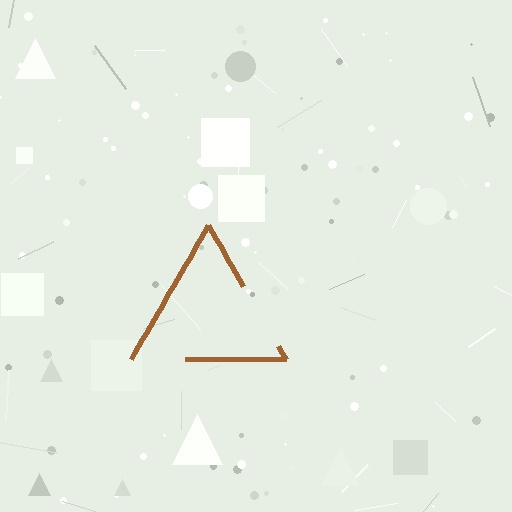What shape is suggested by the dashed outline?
The dashed outline suggests a triangle.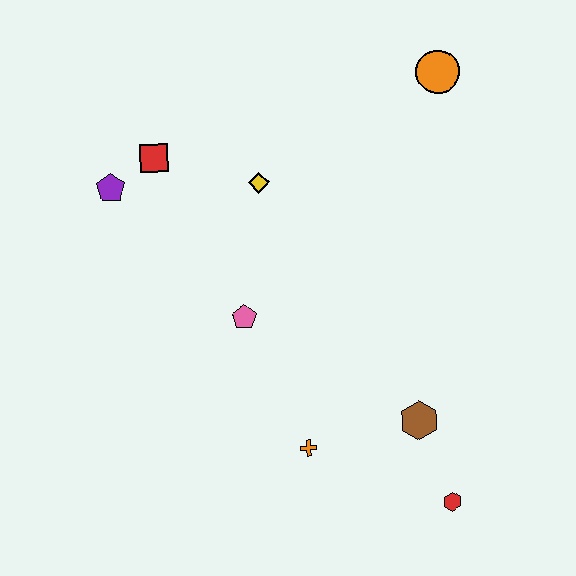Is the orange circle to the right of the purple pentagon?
Yes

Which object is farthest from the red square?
The red hexagon is farthest from the red square.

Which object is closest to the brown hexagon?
The red hexagon is closest to the brown hexagon.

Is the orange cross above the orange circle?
No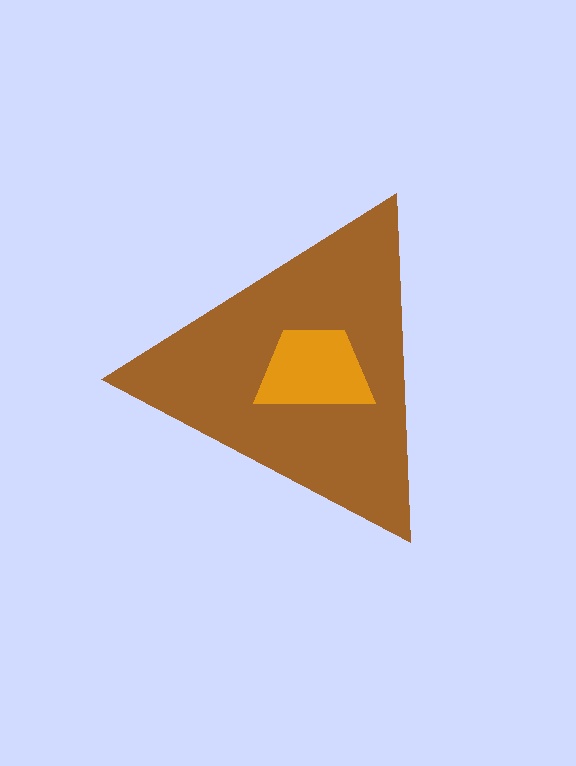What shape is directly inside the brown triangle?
The orange trapezoid.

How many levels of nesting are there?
2.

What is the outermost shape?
The brown triangle.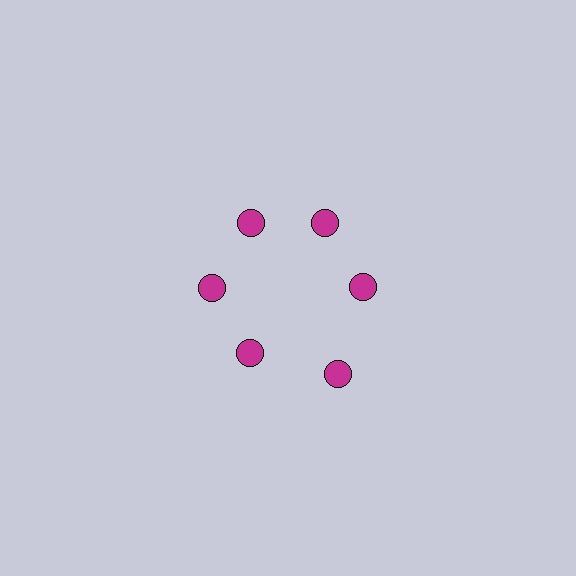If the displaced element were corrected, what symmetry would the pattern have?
It would have 6-fold rotational symmetry — the pattern would map onto itself every 60 degrees.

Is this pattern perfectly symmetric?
No. The 6 magenta circles are arranged in a ring, but one element near the 5 o'clock position is pushed outward from the center, breaking the 6-fold rotational symmetry.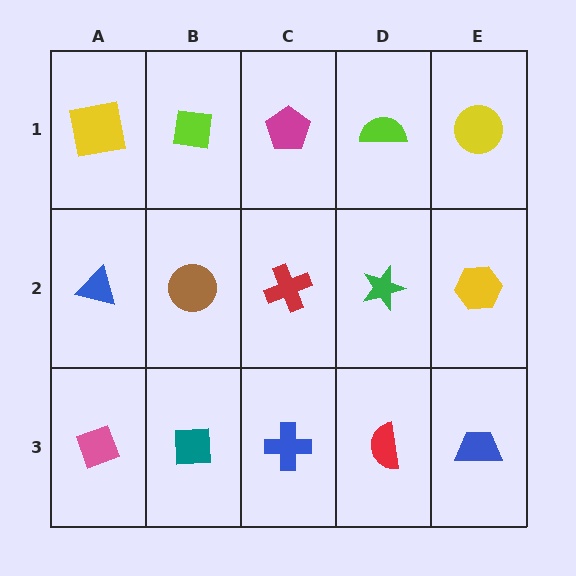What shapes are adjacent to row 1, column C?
A red cross (row 2, column C), a lime square (row 1, column B), a lime semicircle (row 1, column D).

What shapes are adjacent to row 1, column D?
A green star (row 2, column D), a magenta pentagon (row 1, column C), a yellow circle (row 1, column E).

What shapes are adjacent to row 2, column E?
A yellow circle (row 1, column E), a blue trapezoid (row 3, column E), a green star (row 2, column D).